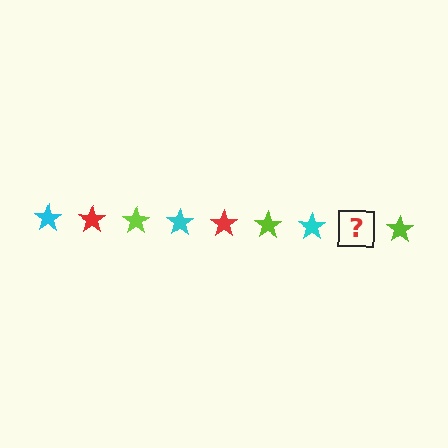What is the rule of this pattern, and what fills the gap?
The rule is that the pattern cycles through cyan, red, lime stars. The gap should be filled with a red star.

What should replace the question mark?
The question mark should be replaced with a red star.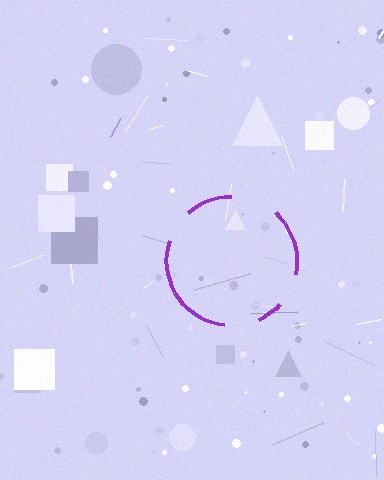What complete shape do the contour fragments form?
The contour fragments form a circle.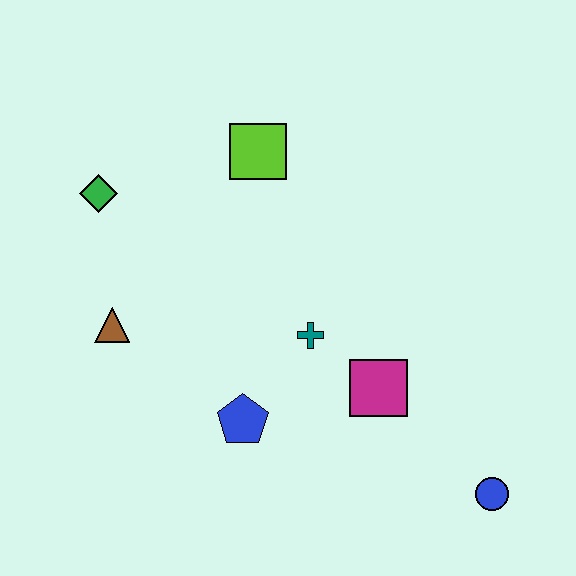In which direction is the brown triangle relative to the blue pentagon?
The brown triangle is to the left of the blue pentagon.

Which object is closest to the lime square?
The green diamond is closest to the lime square.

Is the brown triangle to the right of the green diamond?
Yes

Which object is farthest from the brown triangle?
The blue circle is farthest from the brown triangle.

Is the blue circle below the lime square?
Yes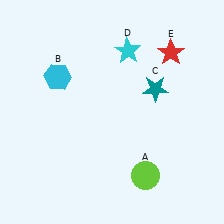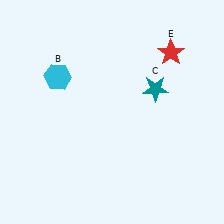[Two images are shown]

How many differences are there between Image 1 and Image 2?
There are 2 differences between the two images.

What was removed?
The cyan star (D), the lime circle (A) were removed in Image 2.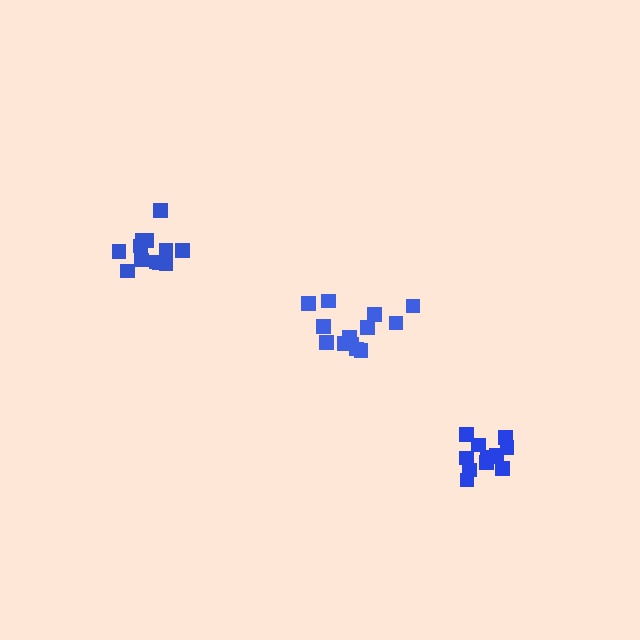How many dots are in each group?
Group 1: 13 dots, Group 2: 13 dots, Group 3: 11 dots (37 total).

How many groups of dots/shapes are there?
There are 3 groups.